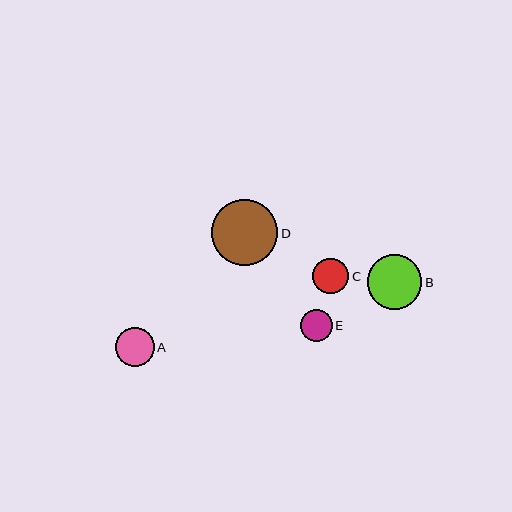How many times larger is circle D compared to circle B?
Circle D is approximately 1.2 times the size of circle B.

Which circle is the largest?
Circle D is the largest with a size of approximately 66 pixels.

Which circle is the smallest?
Circle E is the smallest with a size of approximately 32 pixels.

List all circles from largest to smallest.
From largest to smallest: D, B, A, C, E.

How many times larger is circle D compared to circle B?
Circle D is approximately 1.2 times the size of circle B.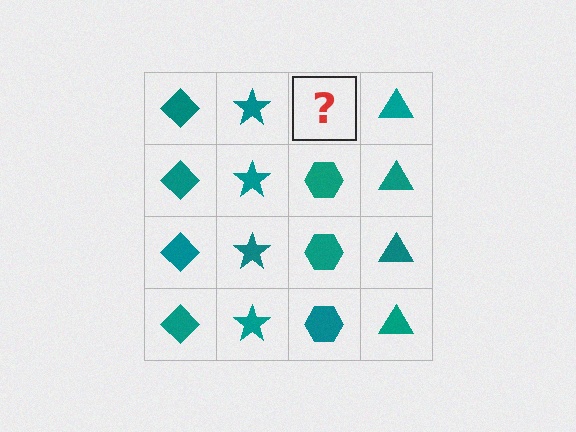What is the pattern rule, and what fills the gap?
The rule is that each column has a consistent shape. The gap should be filled with a teal hexagon.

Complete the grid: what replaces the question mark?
The question mark should be replaced with a teal hexagon.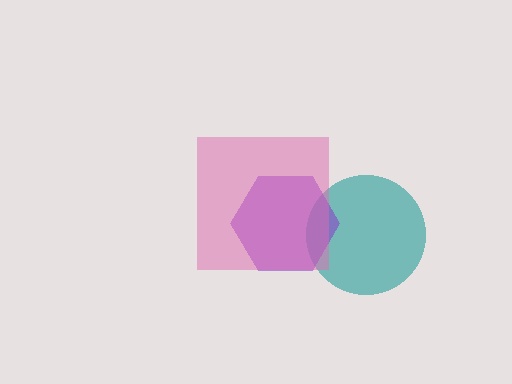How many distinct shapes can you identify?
There are 3 distinct shapes: a teal circle, a purple hexagon, a pink square.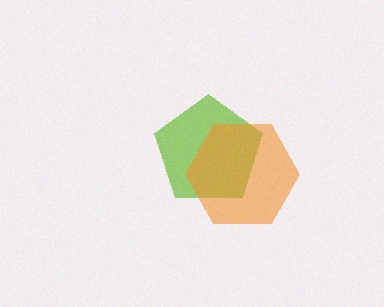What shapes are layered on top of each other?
The layered shapes are: a lime pentagon, an orange hexagon.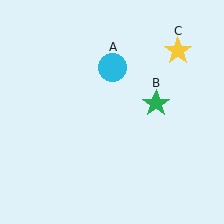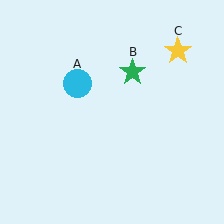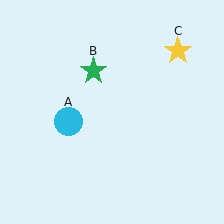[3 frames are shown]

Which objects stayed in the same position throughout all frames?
Yellow star (object C) remained stationary.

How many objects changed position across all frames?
2 objects changed position: cyan circle (object A), green star (object B).